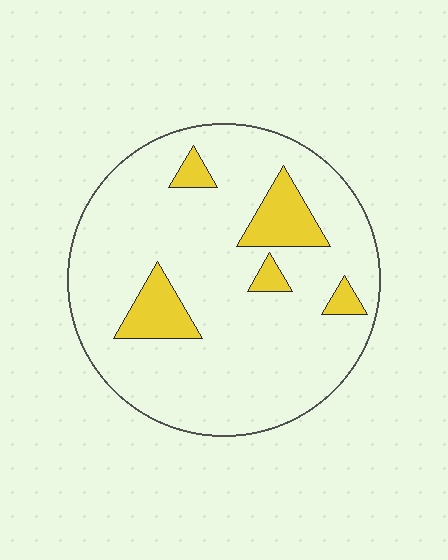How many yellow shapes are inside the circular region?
5.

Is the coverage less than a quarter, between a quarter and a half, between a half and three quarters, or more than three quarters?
Less than a quarter.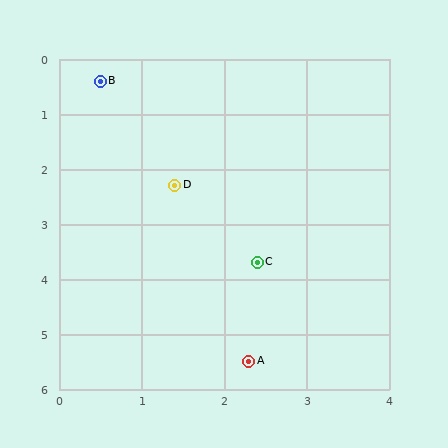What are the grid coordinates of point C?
Point C is at approximately (2.4, 3.7).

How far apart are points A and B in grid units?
Points A and B are about 5.4 grid units apart.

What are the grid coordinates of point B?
Point B is at approximately (0.5, 0.4).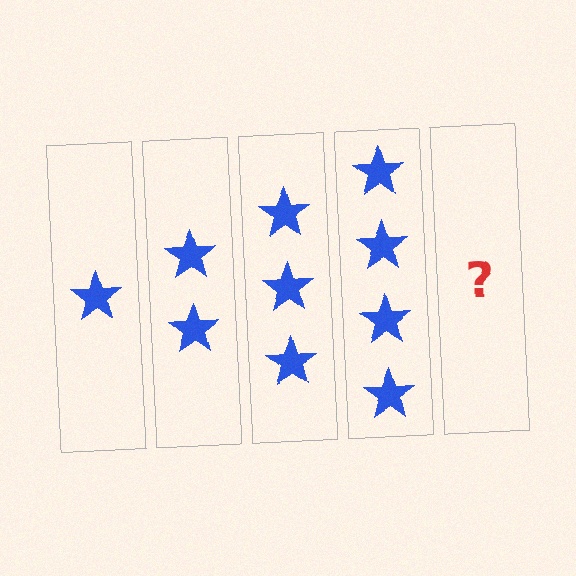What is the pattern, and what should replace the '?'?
The pattern is that each step adds one more star. The '?' should be 5 stars.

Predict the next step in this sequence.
The next step is 5 stars.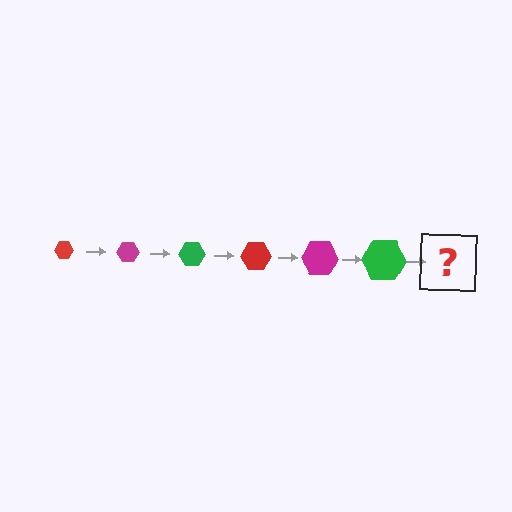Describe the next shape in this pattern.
It should be a red hexagon, larger than the previous one.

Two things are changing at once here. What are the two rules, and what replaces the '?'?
The two rules are that the hexagon grows larger each step and the color cycles through red, magenta, and green. The '?' should be a red hexagon, larger than the previous one.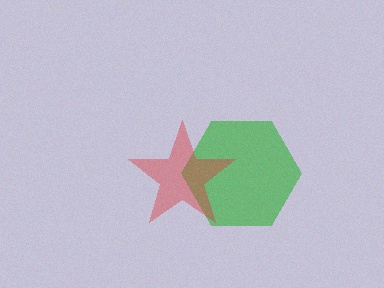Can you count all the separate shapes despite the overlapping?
Yes, there are 2 separate shapes.